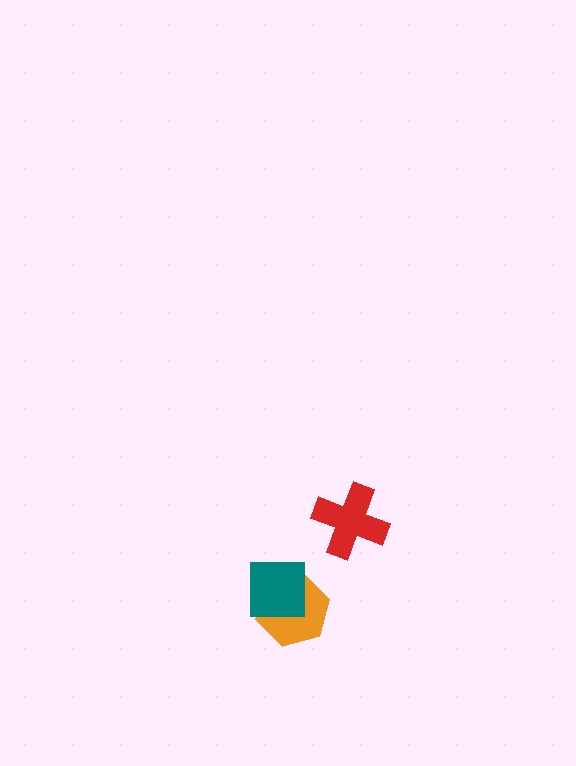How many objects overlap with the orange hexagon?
1 object overlaps with the orange hexagon.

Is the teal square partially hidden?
No, no other shape covers it.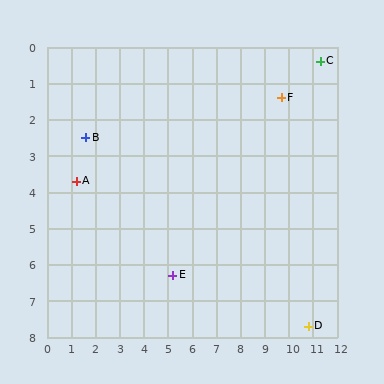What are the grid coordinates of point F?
Point F is at approximately (9.7, 1.4).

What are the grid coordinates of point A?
Point A is at approximately (1.2, 3.7).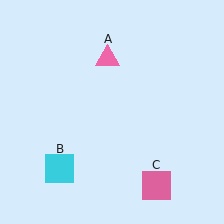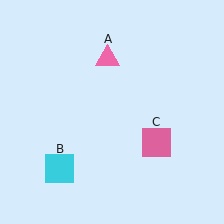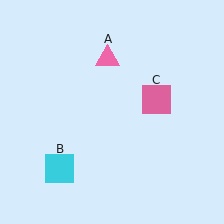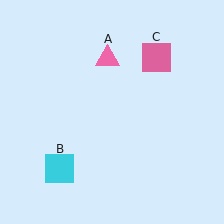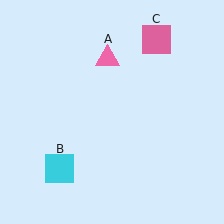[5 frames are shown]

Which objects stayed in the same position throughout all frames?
Pink triangle (object A) and cyan square (object B) remained stationary.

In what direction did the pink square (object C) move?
The pink square (object C) moved up.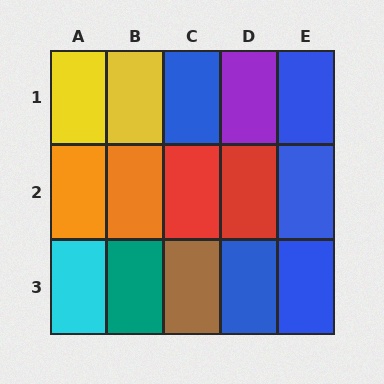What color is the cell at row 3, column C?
Brown.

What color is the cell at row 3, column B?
Teal.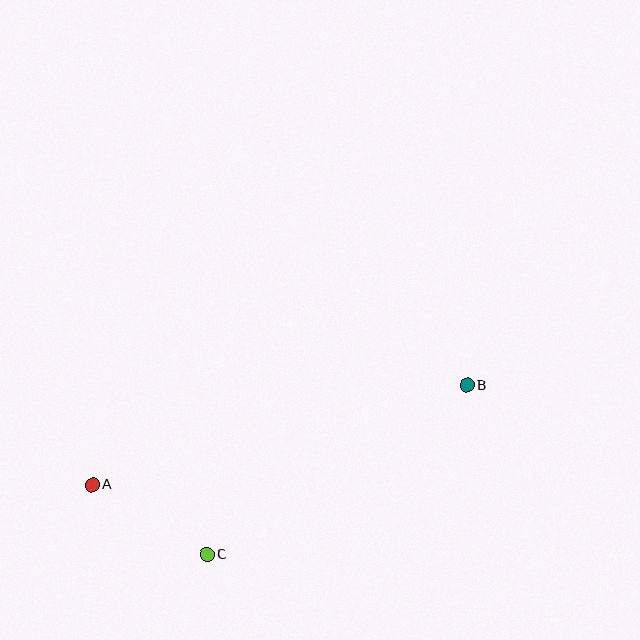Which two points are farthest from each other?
Points A and B are farthest from each other.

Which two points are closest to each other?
Points A and C are closest to each other.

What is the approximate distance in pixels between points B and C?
The distance between B and C is approximately 311 pixels.